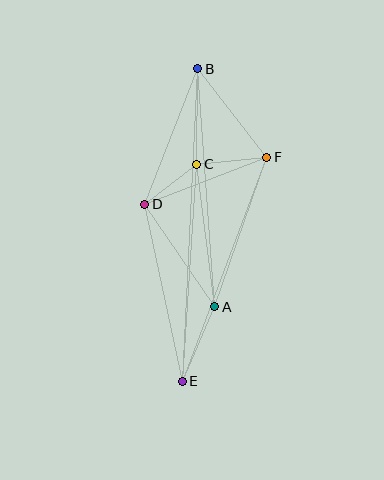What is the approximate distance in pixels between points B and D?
The distance between B and D is approximately 145 pixels.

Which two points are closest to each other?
Points C and D are closest to each other.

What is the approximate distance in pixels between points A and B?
The distance between A and B is approximately 239 pixels.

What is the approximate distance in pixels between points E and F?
The distance between E and F is approximately 239 pixels.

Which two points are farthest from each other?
Points B and E are farthest from each other.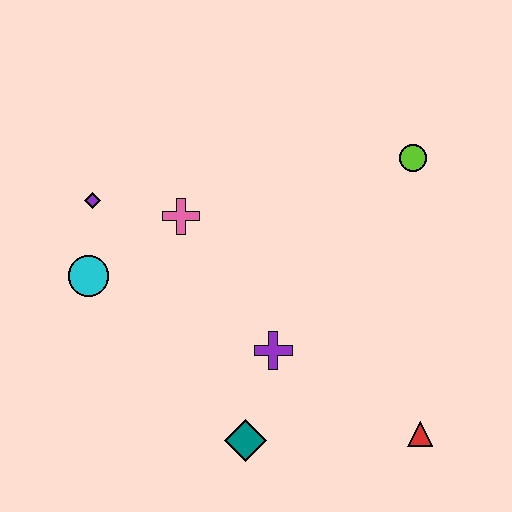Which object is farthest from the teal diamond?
The lime circle is farthest from the teal diamond.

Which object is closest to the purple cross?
The teal diamond is closest to the purple cross.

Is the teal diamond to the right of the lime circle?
No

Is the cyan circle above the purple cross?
Yes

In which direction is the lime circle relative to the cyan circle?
The lime circle is to the right of the cyan circle.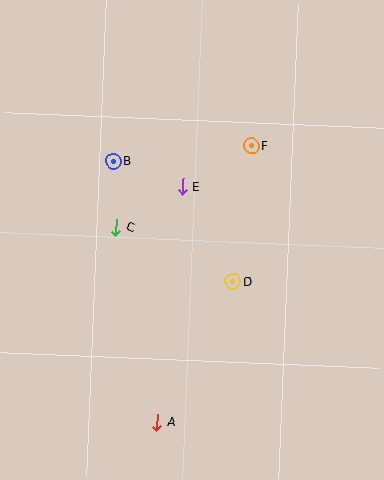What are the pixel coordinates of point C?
Point C is at (116, 227).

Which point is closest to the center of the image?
Point E at (182, 186) is closest to the center.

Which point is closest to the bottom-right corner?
Point A is closest to the bottom-right corner.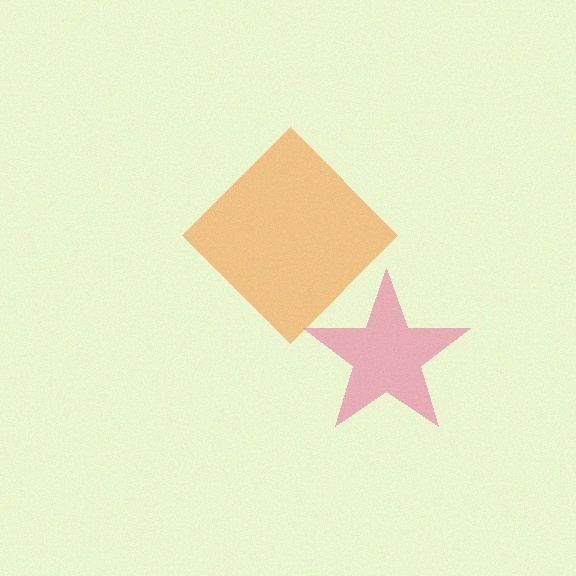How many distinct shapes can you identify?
There are 2 distinct shapes: an orange diamond, a pink star.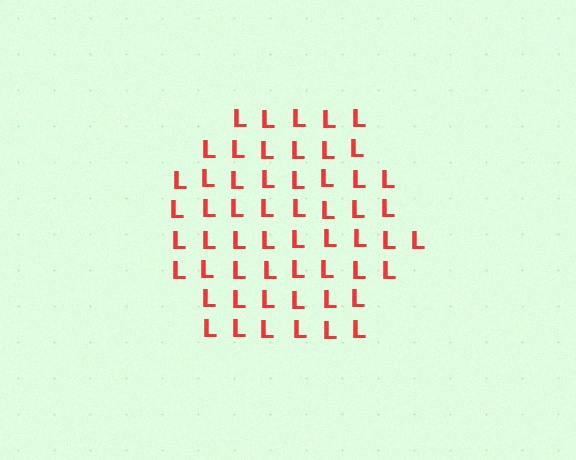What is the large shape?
The large shape is a hexagon.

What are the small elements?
The small elements are letter L's.